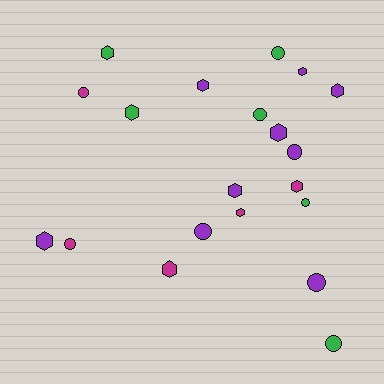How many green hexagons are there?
There are 2 green hexagons.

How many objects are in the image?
There are 20 objects.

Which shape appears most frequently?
Hexagon, with 11 objects.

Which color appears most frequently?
Purple, with 9 objects.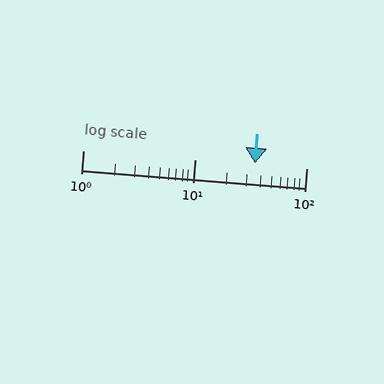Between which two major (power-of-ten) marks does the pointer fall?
The pointer is between 10 and 100.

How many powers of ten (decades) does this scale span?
The scale spans 2 decades, from 1 to 100.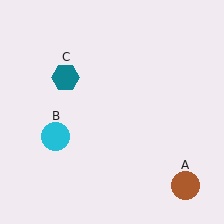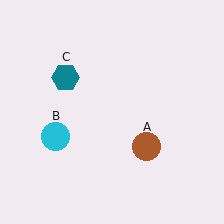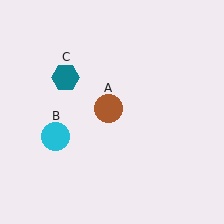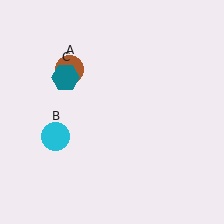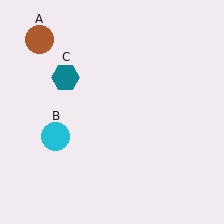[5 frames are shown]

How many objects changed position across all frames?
1 object changed position: brown circle (object A).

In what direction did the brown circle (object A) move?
The brown circle (object A) moved up and to the left.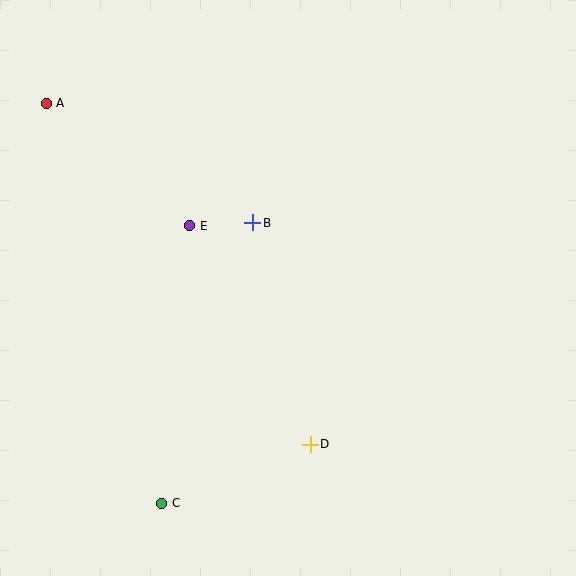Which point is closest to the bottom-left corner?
Point C is closest to the bottom-left corner.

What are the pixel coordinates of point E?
Point E is at (190, 226).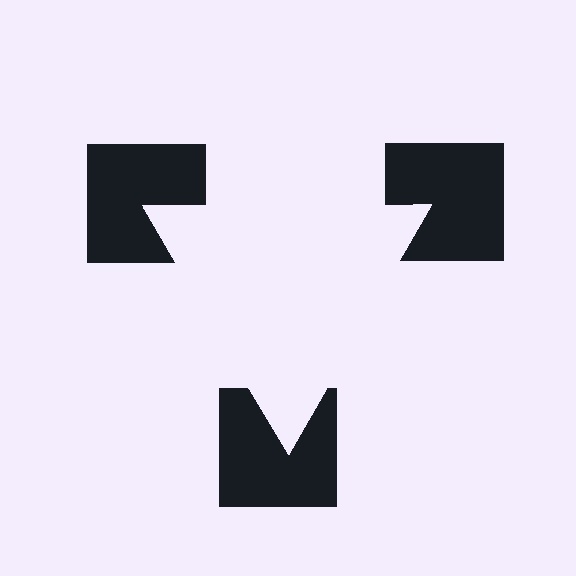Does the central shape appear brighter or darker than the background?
It typically appears slightly brighter than the background, even though no actual brightness change is drawn.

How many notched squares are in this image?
There are 3 — one at each vertex of the illusory triangle.